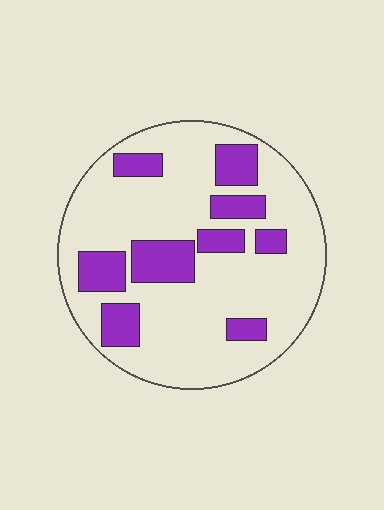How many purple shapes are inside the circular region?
9.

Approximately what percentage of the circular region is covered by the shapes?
Approximately 25%.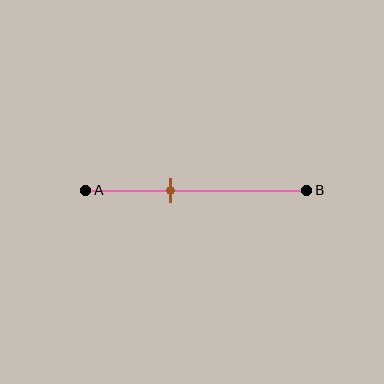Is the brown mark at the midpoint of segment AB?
No, the mark is at about 40% from A, not at the 50% midpoint.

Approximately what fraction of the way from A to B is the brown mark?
The brown mark is approximately 40% of the way from A to B.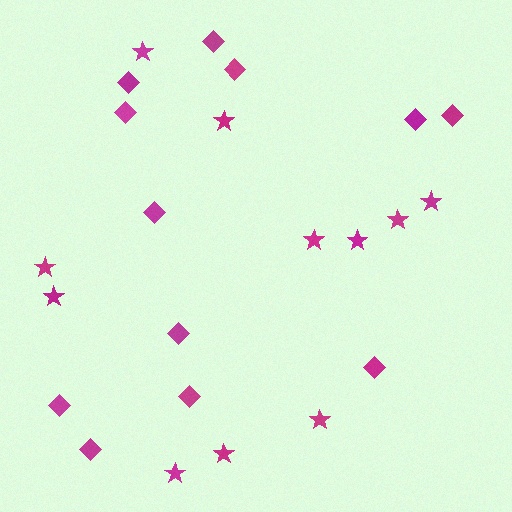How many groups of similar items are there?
There are 2 groups: one group of diamonds (12) and one group of stars (11).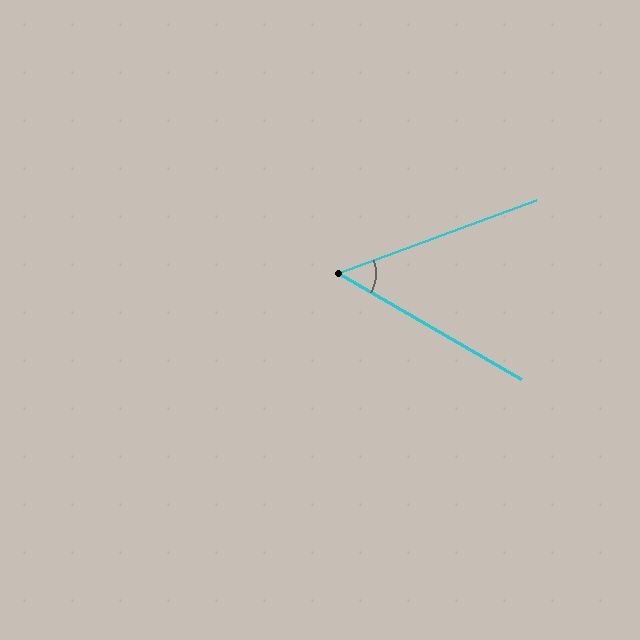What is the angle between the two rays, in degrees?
Approximately 50 degrees.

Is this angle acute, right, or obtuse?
It is acute.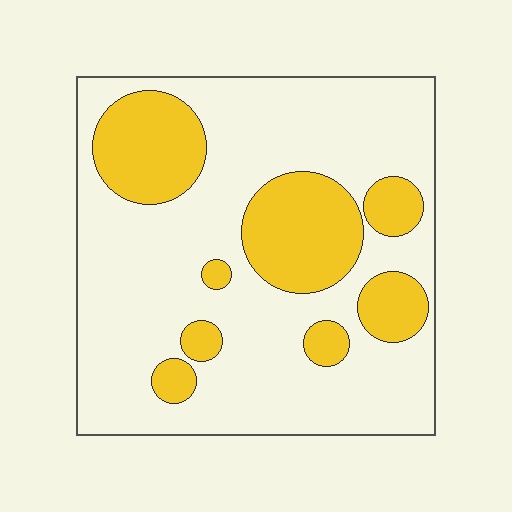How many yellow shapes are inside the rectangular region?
8.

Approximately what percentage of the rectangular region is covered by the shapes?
Approximately 25%.